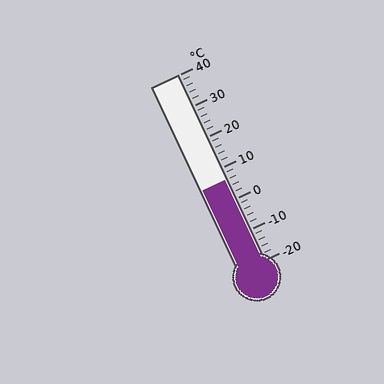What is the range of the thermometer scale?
The thermometer scale ranges from -20°C to 40°C.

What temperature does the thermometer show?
The thermometer shows approximately 6°C.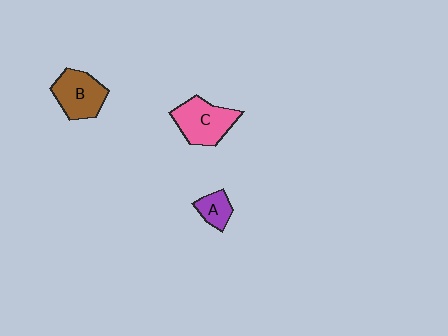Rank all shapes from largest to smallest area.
From largest to smallest: C (pink), B (brown), A (purple).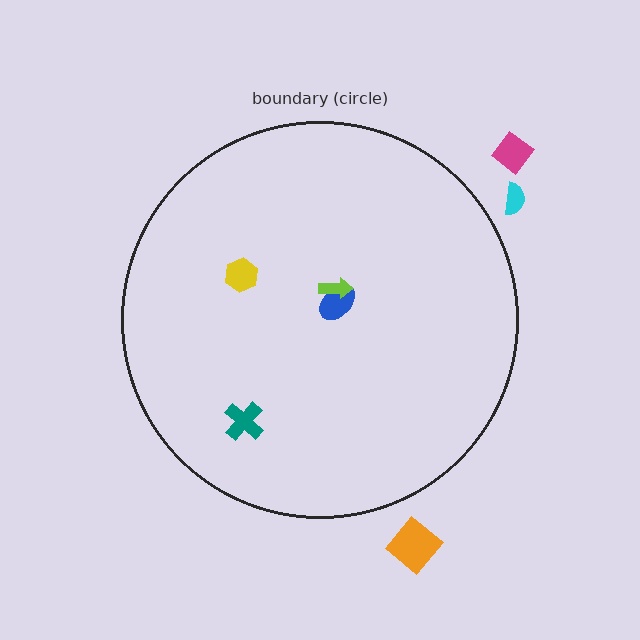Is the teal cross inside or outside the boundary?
Inside.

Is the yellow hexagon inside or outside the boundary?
Inside.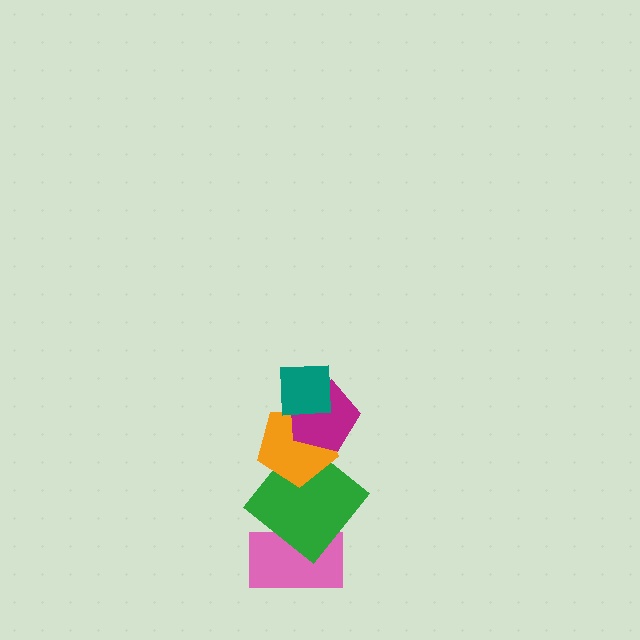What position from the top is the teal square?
The teal square is 1st from the top.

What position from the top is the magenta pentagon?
The magenta pentagon is 2nd from the top.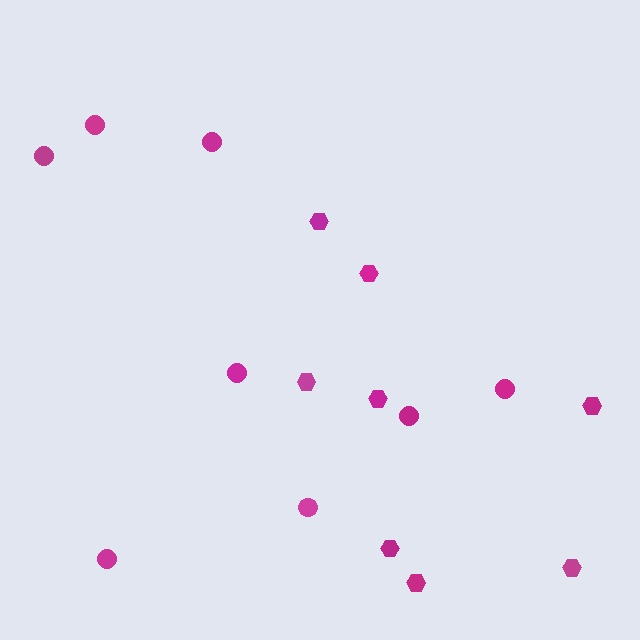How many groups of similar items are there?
There are 2 groups: one group of hexagons (8) and one group of circles (8).